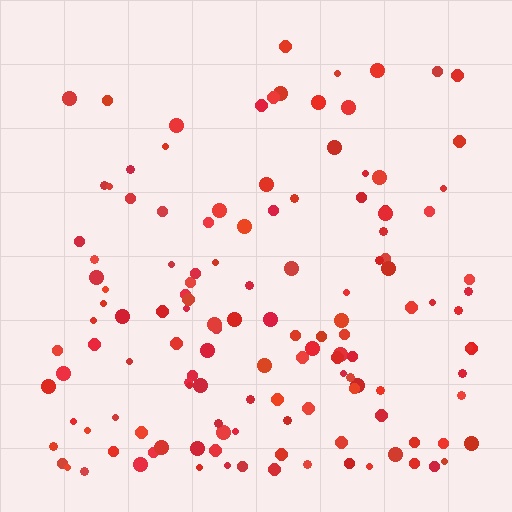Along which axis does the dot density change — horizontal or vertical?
Vertical.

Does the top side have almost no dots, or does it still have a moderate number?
Still a moderate number, just noticeably fewer than the bottom.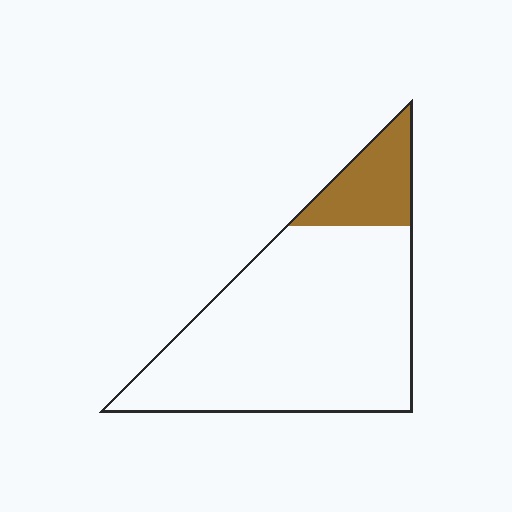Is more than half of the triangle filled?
No.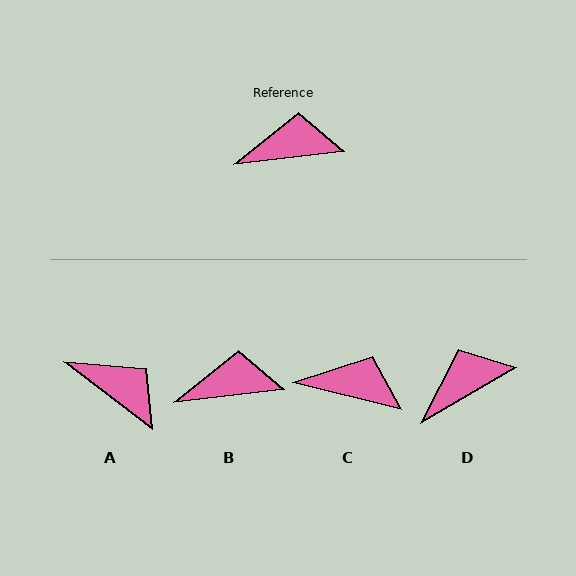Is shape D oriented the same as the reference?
No, it is off by about 24 degrees.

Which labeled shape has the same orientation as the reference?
B.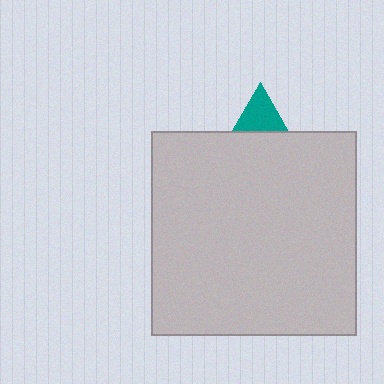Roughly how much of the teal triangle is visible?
A small part of it is visible (roughly 32%).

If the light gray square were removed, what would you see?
You would see the complete teal triangle.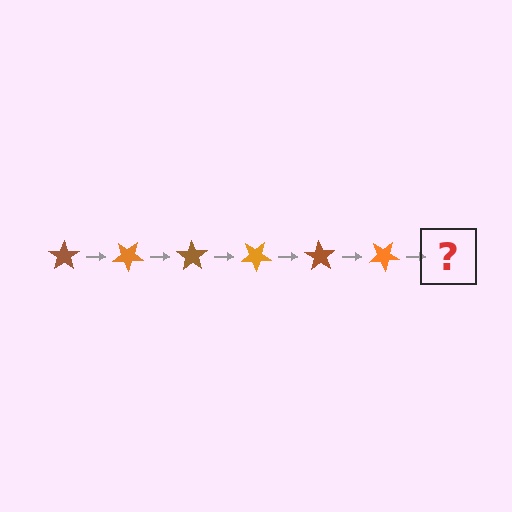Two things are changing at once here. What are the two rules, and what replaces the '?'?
The two rules are that it rotates 35 degrees each step and the color cycles through brown and orange. The '?' should be a brown star, rotated 210 degrees from the start.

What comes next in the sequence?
The next element should be a brown star, rotated 210 degrees from the start.